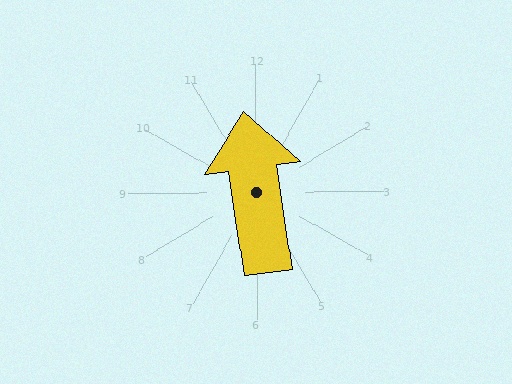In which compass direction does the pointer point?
North.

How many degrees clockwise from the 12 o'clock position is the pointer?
Approximately 352 degrees.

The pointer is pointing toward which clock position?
Roughly 12 o'clock.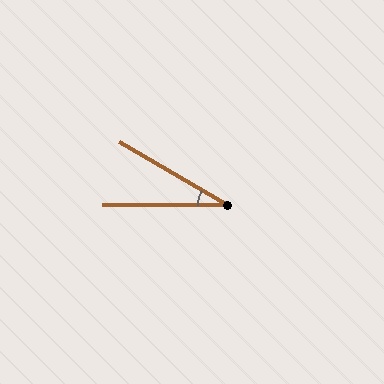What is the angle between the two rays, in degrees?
Approximately 31 degrees.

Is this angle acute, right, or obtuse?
It is acute.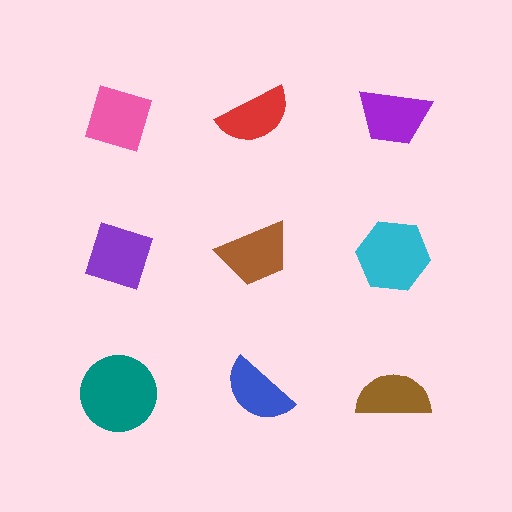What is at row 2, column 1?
A purple diamond.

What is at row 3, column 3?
A brown semicircle.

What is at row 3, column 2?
A blue semicircle.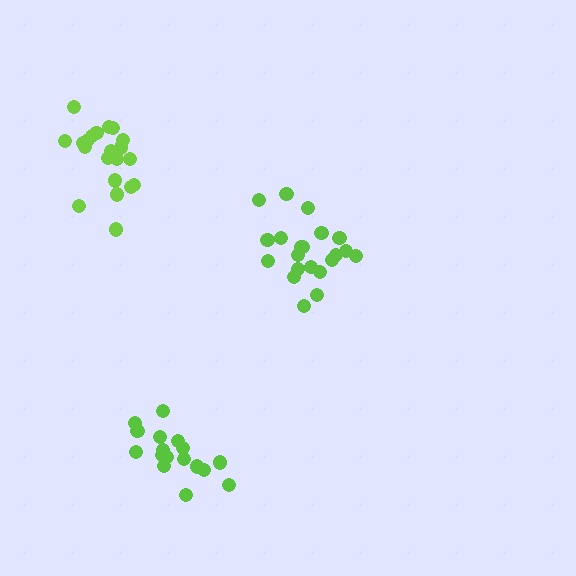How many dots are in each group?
Group 1: 17 dots, Group 2: 21 dots, Group 3: 21 dots (59 total).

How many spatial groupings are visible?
There are 3 spatial groupings.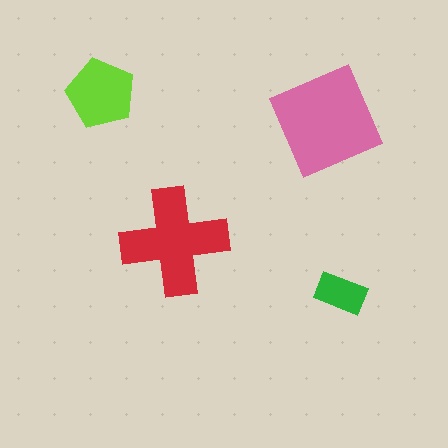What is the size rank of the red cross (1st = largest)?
2nd.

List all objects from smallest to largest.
The green rectangle, the lime pentagon, the red cross, the pink square.